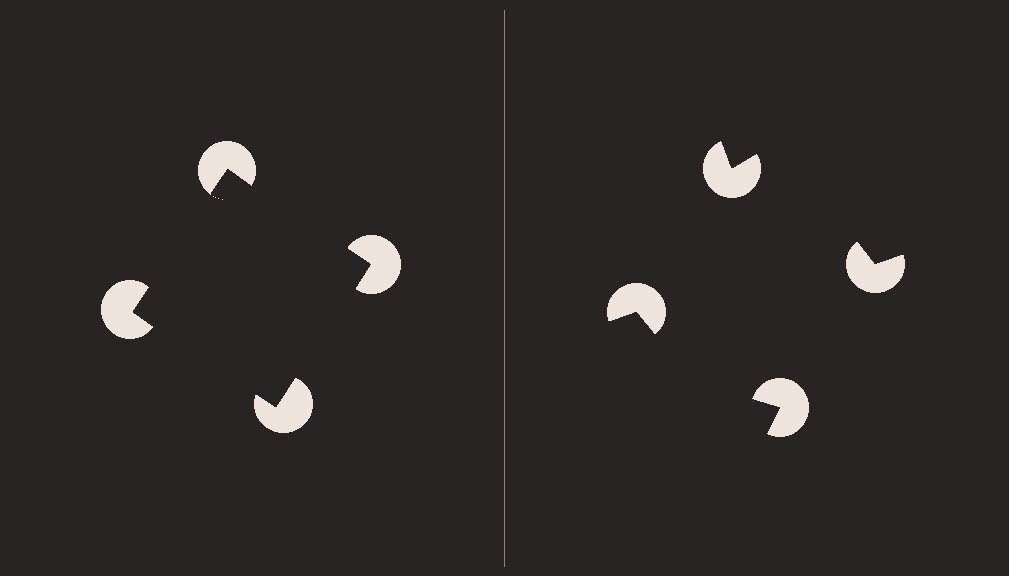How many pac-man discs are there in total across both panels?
8 — 4 on each side.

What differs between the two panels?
The pac-man discs are positioned identically on both sides; only the wedge orientations differ. On the left they align to a square; on the right they are misaligned.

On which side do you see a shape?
An illusory square appears on the left side. On the right side the wedge cuts are rotated, so no coherent shape forms.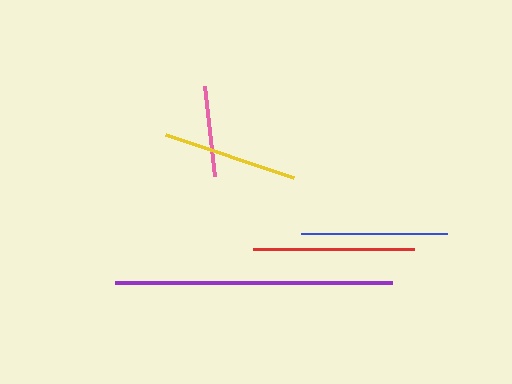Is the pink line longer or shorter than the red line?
The red line is longer than the pink line.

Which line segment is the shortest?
The pink line is the shortest at approximately 91 pixels.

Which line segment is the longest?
The purple line is the longest at approximately 277 pixels.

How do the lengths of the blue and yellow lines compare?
The blue and yellow lines are approximately the same length.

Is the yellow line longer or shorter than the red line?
The red line is longer than the yellow line.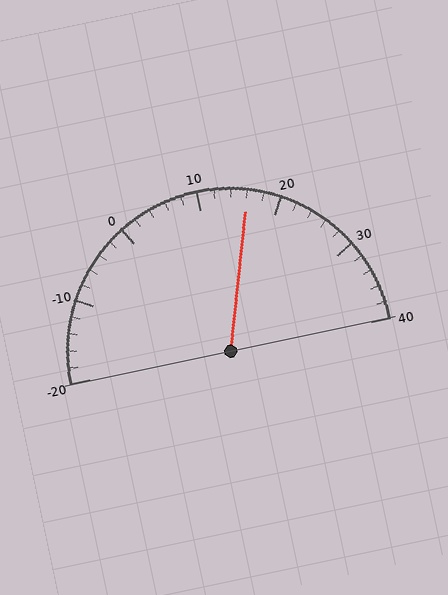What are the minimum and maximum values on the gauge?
The gauge ranges from -20 to 40.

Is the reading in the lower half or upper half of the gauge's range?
The reading is in the upper half of the range (-20 to 40).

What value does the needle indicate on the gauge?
The needle indicates approximately 16.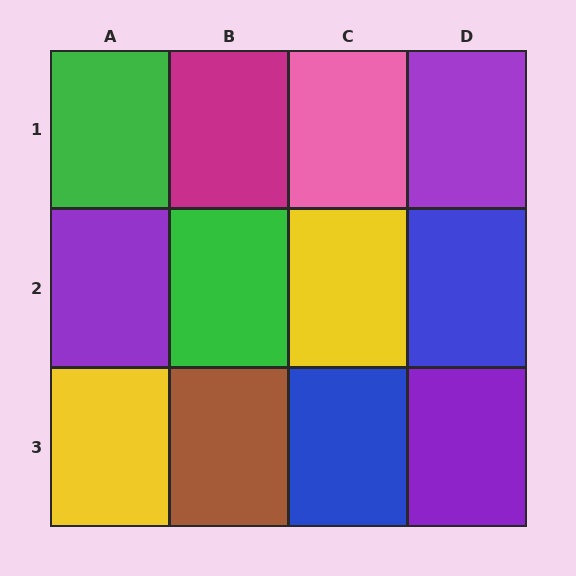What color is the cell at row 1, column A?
Green.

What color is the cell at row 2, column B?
Green.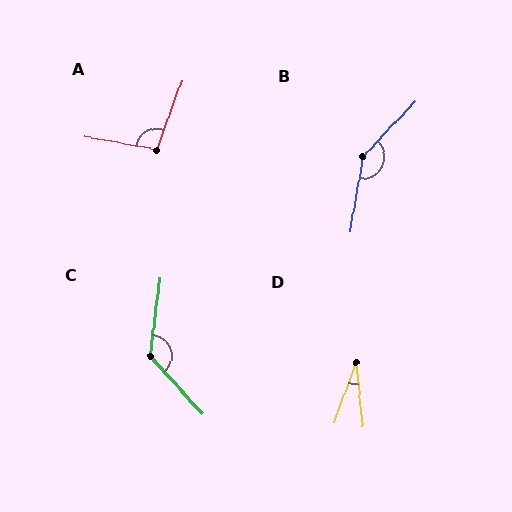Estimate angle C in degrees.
Approximately 131 degrees.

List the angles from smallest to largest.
D (26°), A (100°), C (131°), B (146°).